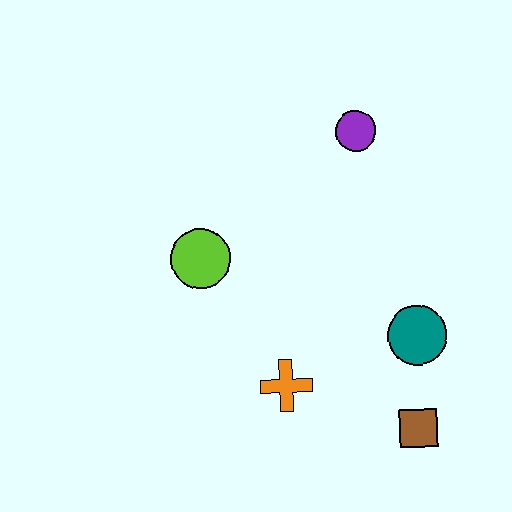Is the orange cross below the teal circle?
Yes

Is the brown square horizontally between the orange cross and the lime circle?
No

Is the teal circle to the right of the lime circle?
Yes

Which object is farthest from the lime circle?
The brown square is farthest from the lime circle.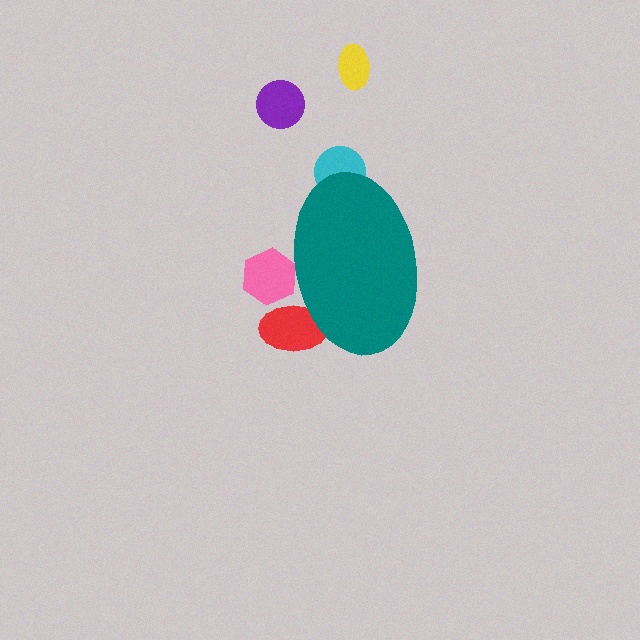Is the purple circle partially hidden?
No, the purple circle is fully visible.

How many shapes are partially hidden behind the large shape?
3 shapes are partially hidden.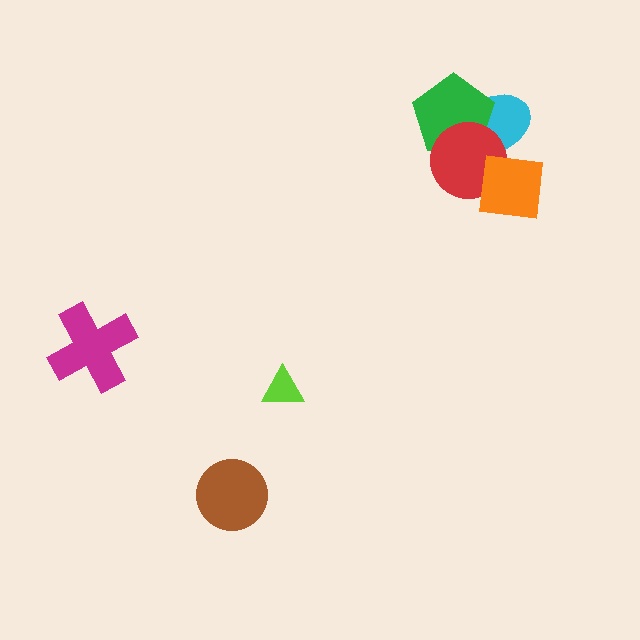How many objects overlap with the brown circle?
0 objects overlap with the brown circle.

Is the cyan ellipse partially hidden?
Yes, it is partially covered by another shape.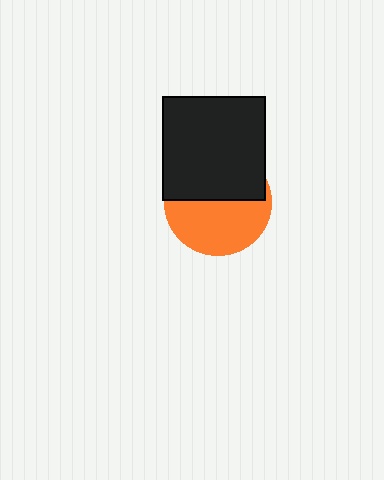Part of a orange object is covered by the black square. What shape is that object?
It is a circle.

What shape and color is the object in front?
The object in front is a black square.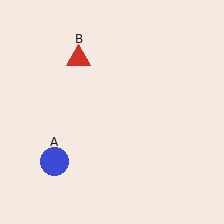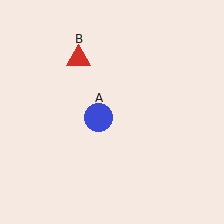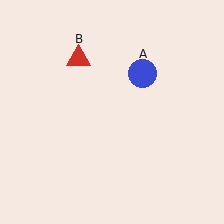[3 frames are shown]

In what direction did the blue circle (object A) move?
The blue circle (object A) moved up and to the right.